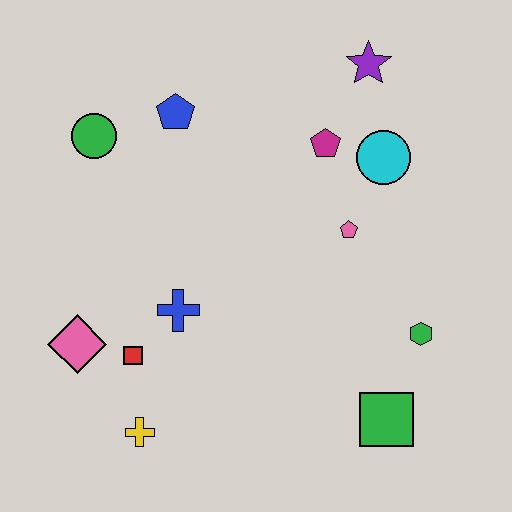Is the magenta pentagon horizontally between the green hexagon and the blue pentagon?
Yes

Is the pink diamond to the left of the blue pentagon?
Yes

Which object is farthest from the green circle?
The green square is farthest from the green circle.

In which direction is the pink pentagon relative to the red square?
The pink pentagon is to the right of the red square.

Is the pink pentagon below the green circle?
Yes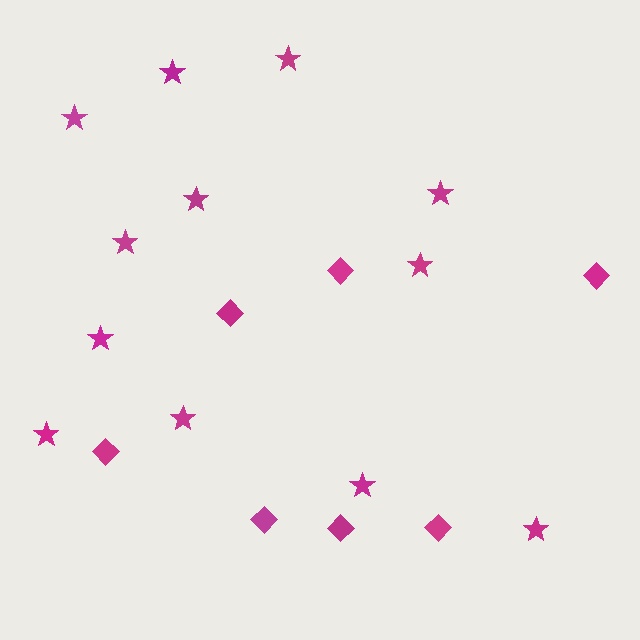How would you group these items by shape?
There are 2 groups: one group of diamonds (7) and one group of stars (12).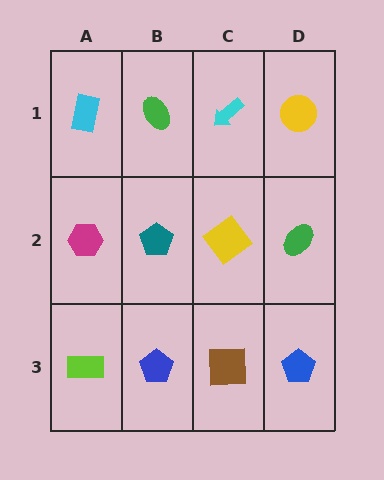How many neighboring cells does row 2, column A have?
3.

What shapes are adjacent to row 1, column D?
A green ellipse (row 2, column D), a cyan arrow (row 1, column C).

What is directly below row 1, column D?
A green ellipse.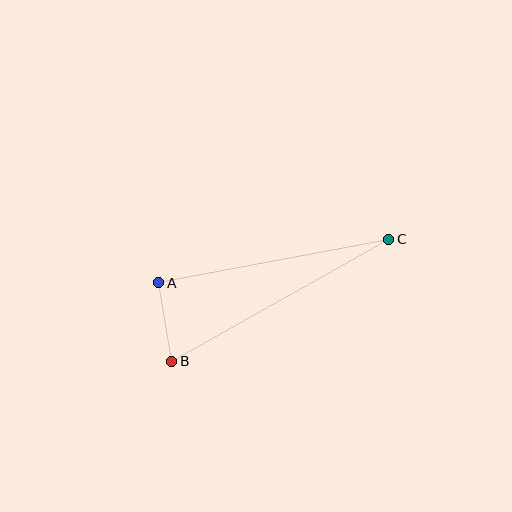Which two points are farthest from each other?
Points B and C are farthest from each other.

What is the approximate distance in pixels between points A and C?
The distance between A and C is approximately 234 pixels.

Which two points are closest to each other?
Points A and B are closest to each other.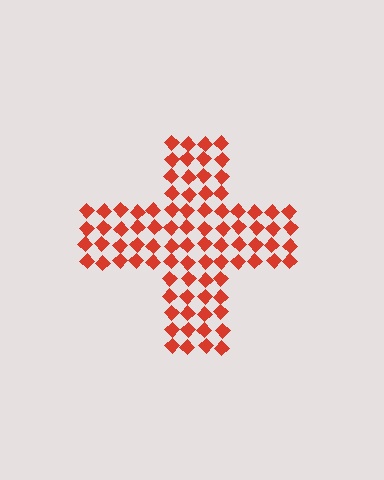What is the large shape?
The large shape is a cross.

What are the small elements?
The small elements are diamonds.